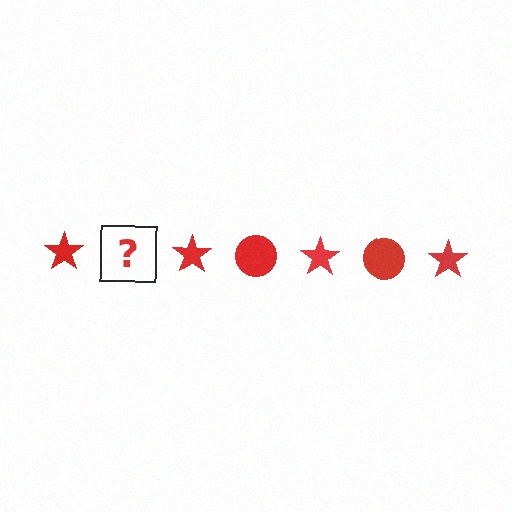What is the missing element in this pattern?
The missing element is a red circle.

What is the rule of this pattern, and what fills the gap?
The rule is that the pattern cycles through star, circle shapes in red. The gap should be filled with a red circle.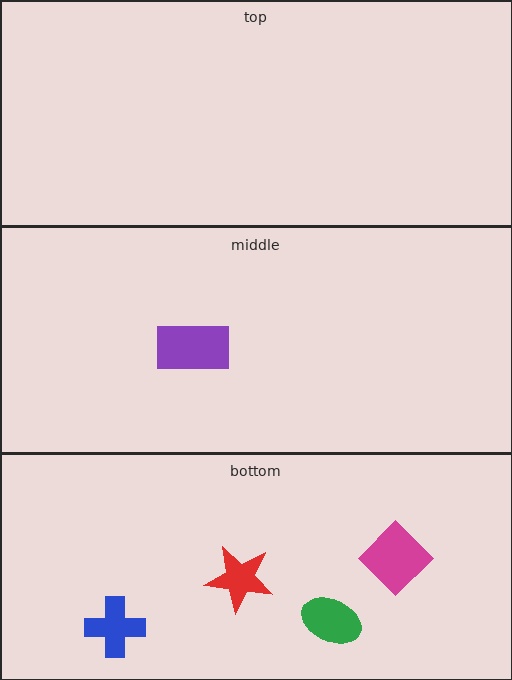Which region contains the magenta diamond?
The bottom region.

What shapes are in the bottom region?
The magenta diamond, the green ellipse, the red star, the blue cross.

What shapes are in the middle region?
The purple rectangle.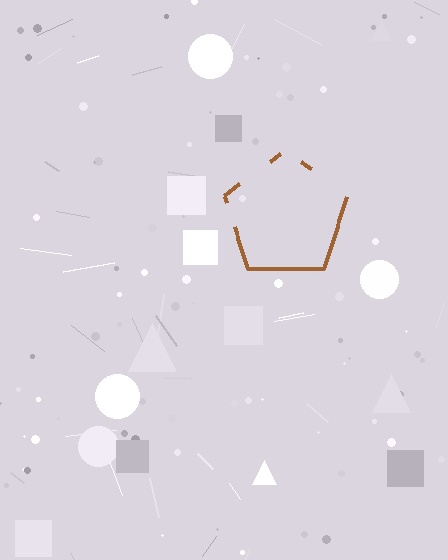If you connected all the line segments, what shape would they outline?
They would outline a pentagon.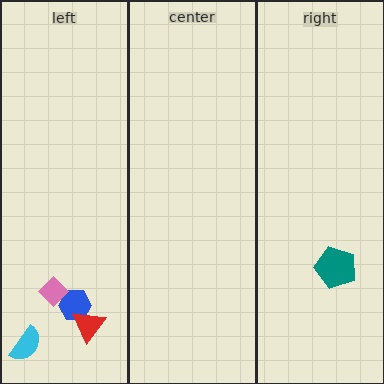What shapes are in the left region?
The cyan semicircle, the blue hexagon, the red triangle, the pink diamond.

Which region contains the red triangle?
The left region.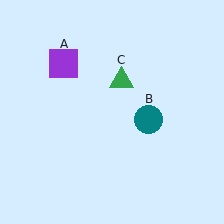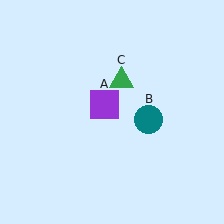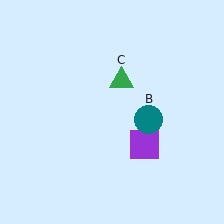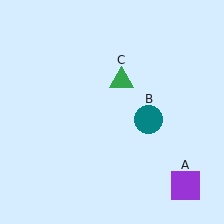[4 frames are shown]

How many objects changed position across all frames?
1 object changed position: purple square (object A).